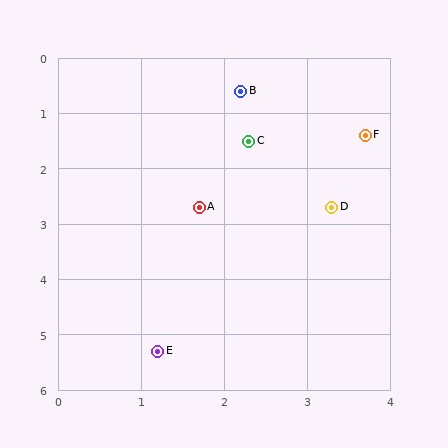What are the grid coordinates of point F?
Point F is at approximately (3.7, 1.4).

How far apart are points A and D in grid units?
Points A and D are about 1.6 grid units apart.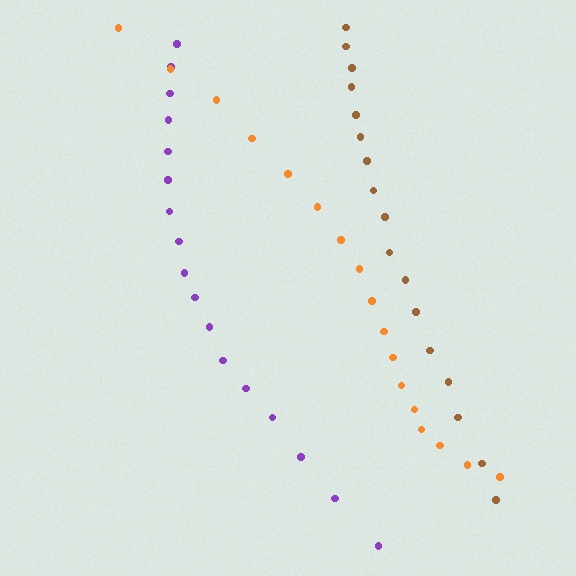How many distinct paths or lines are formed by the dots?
There are 3 distinct paths.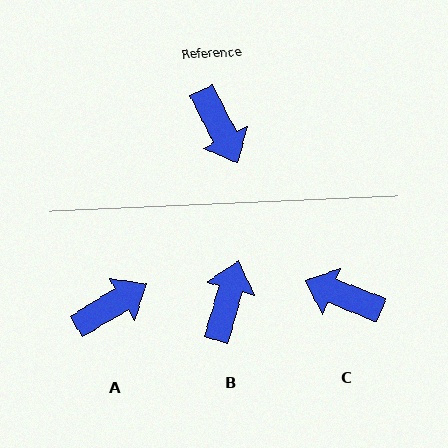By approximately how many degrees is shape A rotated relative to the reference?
Approximately 94 degrees counter-clockwise.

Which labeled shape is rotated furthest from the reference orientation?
C, about 138 degrees away.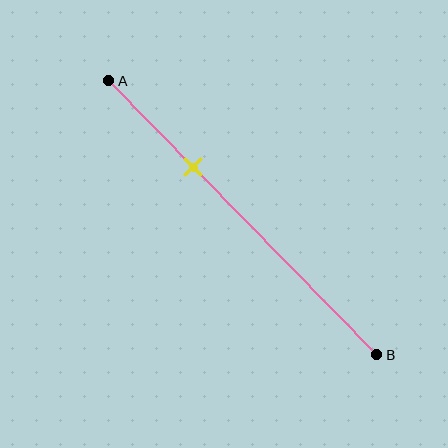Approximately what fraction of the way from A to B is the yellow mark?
The yellow mark is approximately 30% of the way from A to B.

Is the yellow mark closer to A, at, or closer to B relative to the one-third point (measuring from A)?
The yellow mark is approximately at the one-third point of segment AB.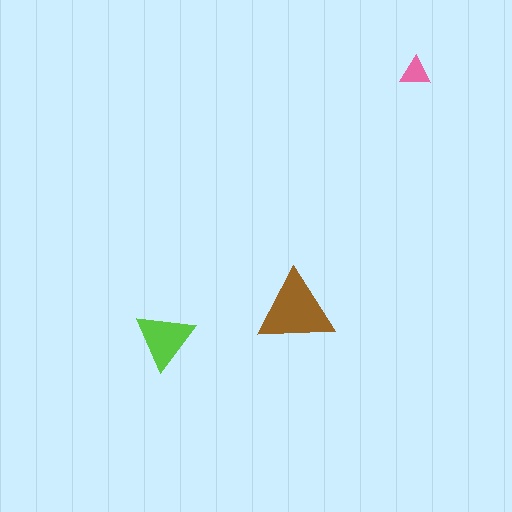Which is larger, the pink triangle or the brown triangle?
The brown one.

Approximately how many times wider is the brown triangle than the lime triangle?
About 1.5 times wider.